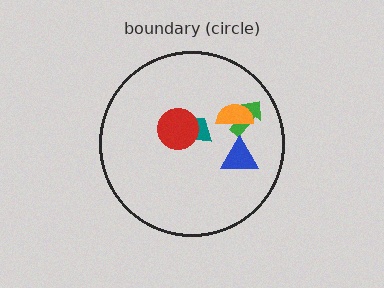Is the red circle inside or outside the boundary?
Inside.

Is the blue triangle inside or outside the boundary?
Inside.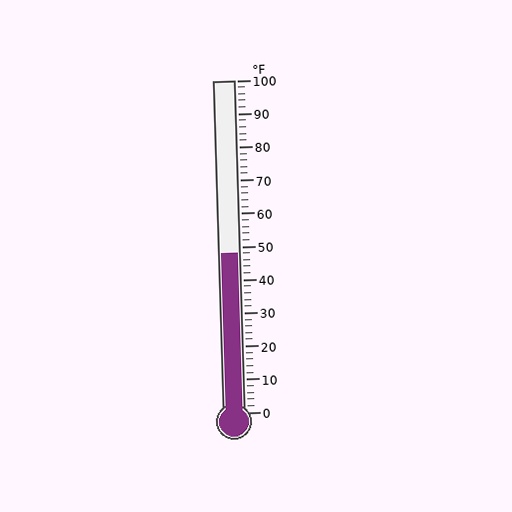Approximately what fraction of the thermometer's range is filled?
The thermometer is filled to approximately 50% of its range.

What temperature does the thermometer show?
The thermometer shows approximately 48°F.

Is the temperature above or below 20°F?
The temperature is above 20°F.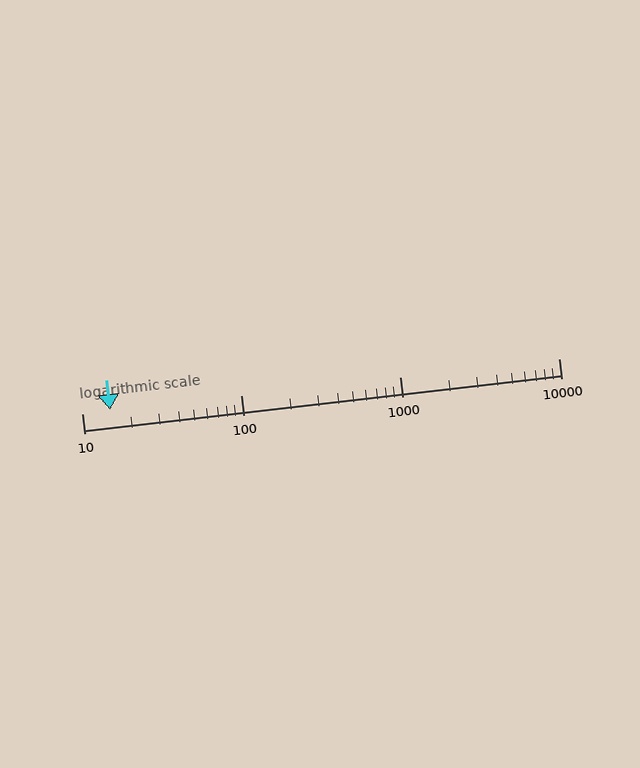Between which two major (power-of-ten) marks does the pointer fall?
The pointer is between 10 and 100.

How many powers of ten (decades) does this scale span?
The scale spans 3 decades, from 10 to 10000.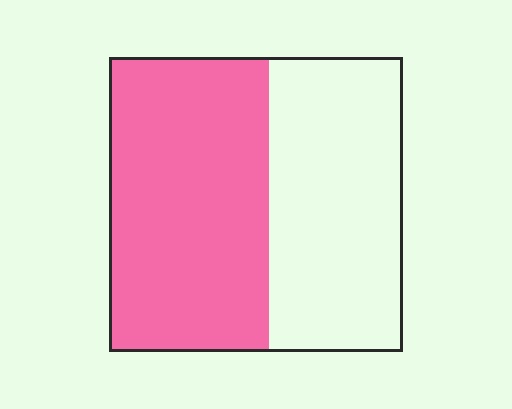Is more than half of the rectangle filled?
Yes.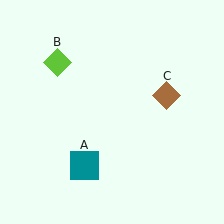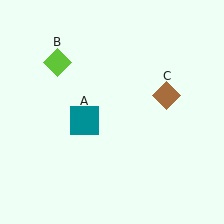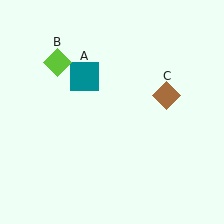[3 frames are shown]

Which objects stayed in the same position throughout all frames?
Lime diamond (object B) and brown diamond (object C) remained stationary.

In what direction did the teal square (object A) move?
The teal square (object A) moved up.